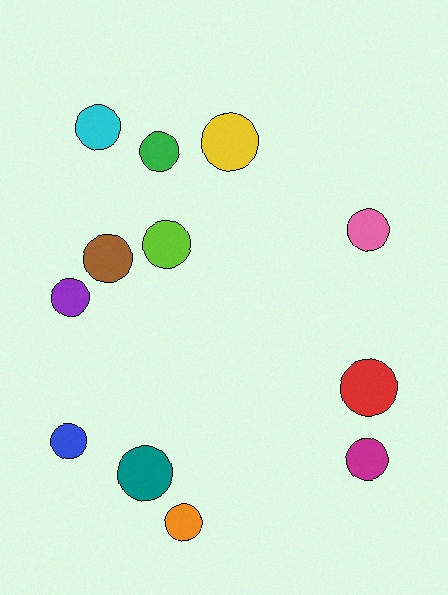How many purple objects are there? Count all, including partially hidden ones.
There is 1 purple object.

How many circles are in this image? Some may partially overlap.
There are 12 circles.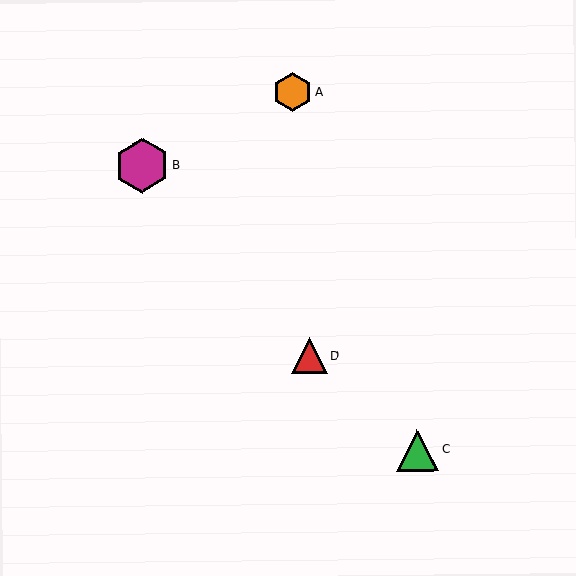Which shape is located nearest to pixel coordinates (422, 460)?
The green triangle (labeled C) at (417, 450) is nearest to that location.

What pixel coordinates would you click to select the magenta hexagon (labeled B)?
Click at (142, 165) to select the magenta hexagon B.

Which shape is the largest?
The magenta hexagon (labeled B) is the largest.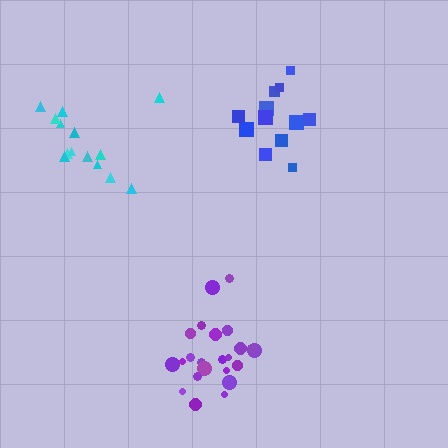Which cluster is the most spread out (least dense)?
Cyan.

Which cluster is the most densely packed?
Purple.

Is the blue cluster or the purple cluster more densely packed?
Purple.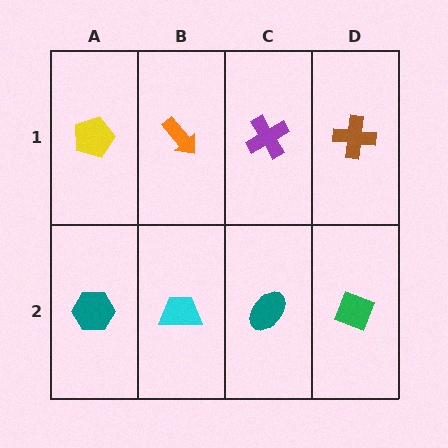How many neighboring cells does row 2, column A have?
2.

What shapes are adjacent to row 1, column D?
A green diamond (row 2, column D), a purple cross (row 1, column C).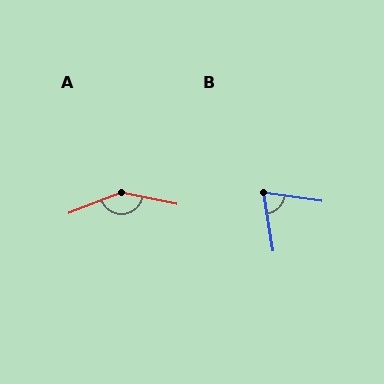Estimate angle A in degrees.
Approximately 147 degrees.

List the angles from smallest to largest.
B (72°), A (147°).